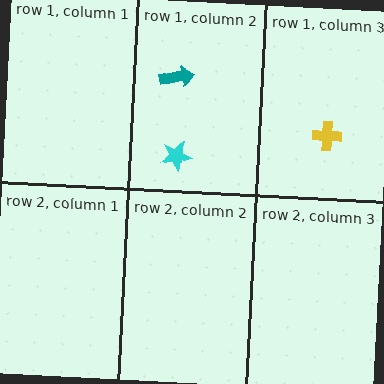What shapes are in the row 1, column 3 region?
The yellow cross.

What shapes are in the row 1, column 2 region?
The cyan star, the teal arrow.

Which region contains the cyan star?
The row 1, column 2 region.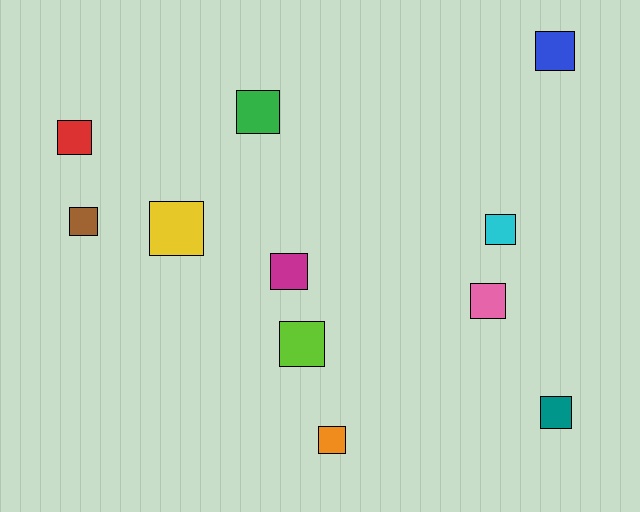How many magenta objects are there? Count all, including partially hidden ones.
There is 1 magenta object.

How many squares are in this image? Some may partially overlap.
There are 11 squares.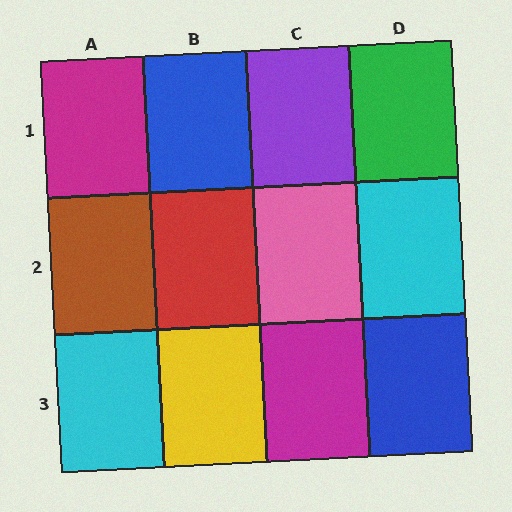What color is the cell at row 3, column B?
Yellow.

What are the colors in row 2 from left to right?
Brown, red, pink, cyan.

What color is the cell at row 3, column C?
Magenta.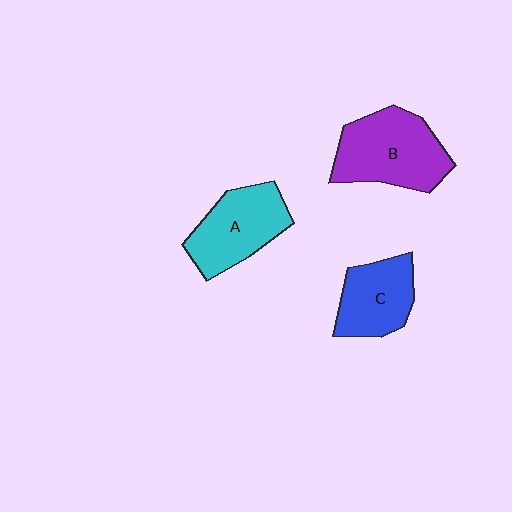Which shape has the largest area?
Shape B (purple).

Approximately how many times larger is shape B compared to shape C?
Approximately 1.4 times.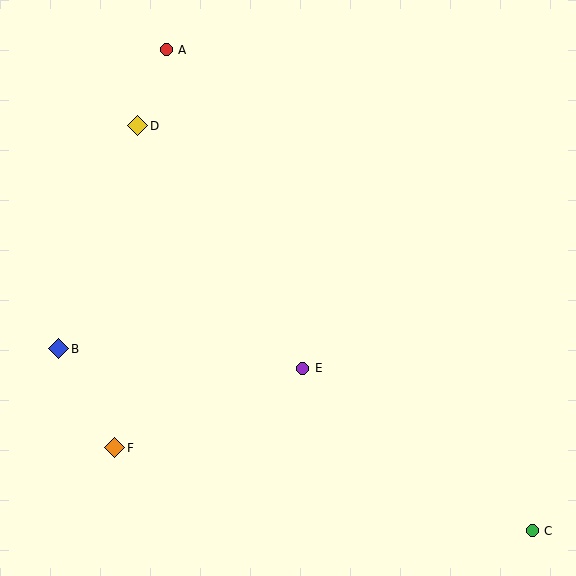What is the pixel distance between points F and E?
The distance between F and E is 204 pixels.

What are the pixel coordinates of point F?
Point F is at (115, 448).